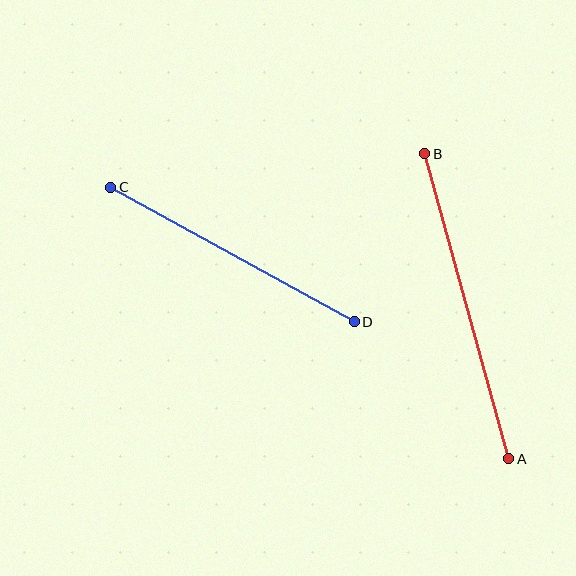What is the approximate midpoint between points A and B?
The midpoint is at approximately (467, 306) pixels.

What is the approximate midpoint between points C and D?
The midpoint is at approximately (232, 255) pixels.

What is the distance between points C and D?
The distance is approximately 278 pixels.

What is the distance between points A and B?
The distance is approximately 316 pixels.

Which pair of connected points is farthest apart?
Points A and B are farthest apart.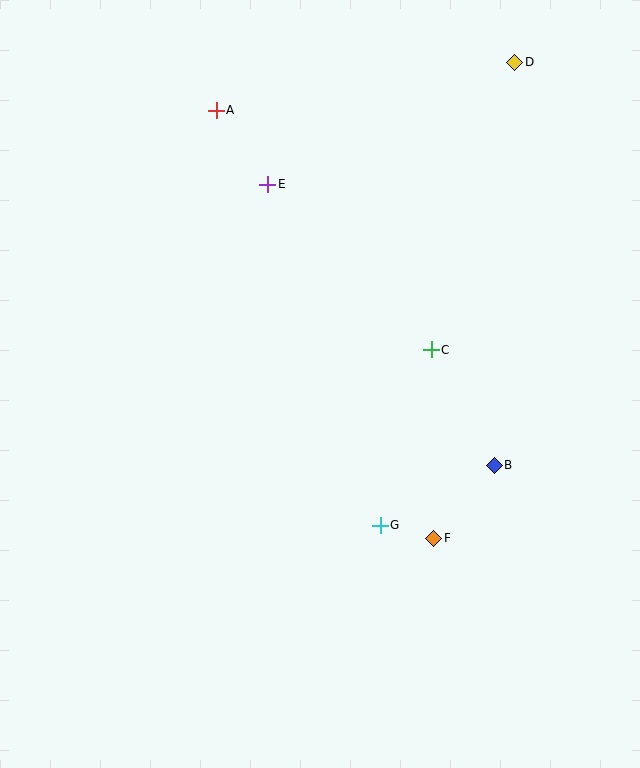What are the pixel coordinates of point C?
Point C is at (431, 350).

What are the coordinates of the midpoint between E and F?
The midpoint between E and F is at (351, 361).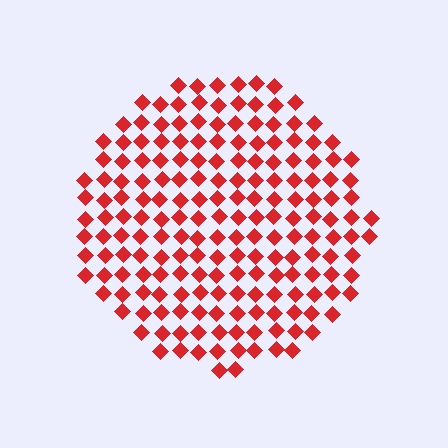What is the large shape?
The large shape is a circle.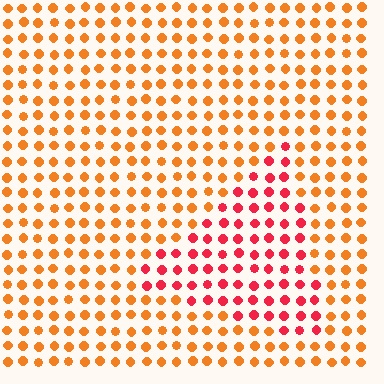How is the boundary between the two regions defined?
The boundary is defined purely by a slight shift in hue (about 38 degrees). Spacing, size, and orientation are identical on both sides.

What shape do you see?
I see a triangle.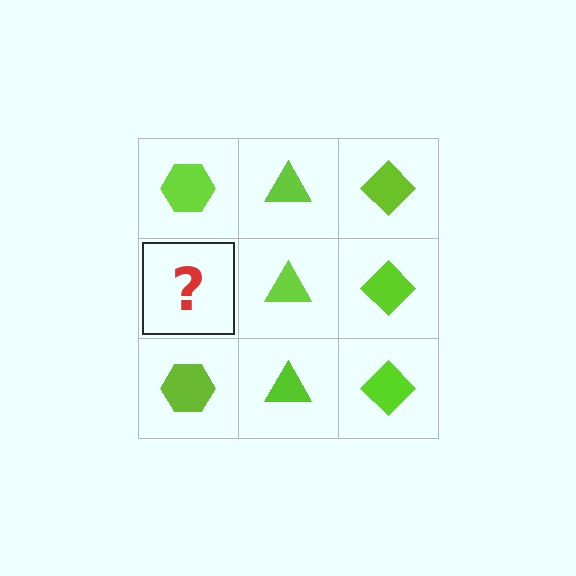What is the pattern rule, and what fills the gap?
The rule is that each column has a consistent shape. The gap should be filled with a lime hexagon.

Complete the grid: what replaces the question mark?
The question mark should be replaced with a lime hexagon.